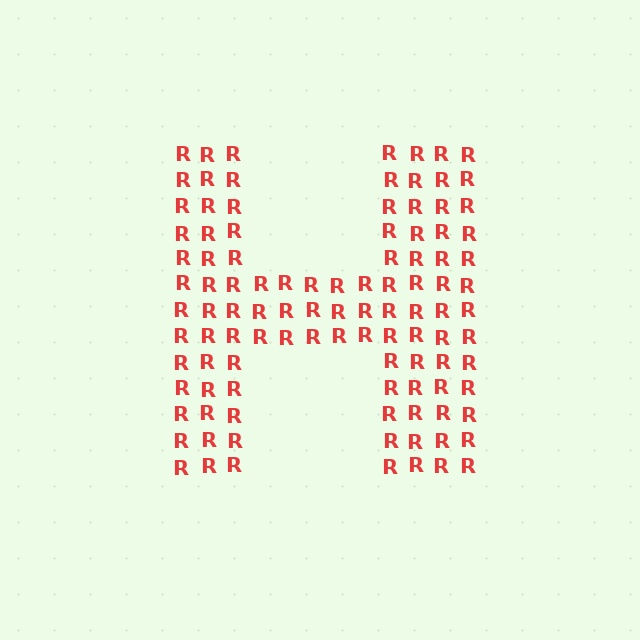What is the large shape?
The large shape is the letter H.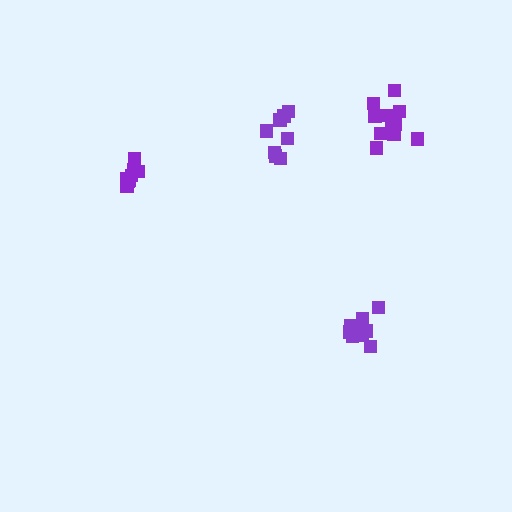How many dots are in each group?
Group 1: 8 dots, Group 2: 11 dots, Group 3: 10 dots, Group 4: 8 dots (37 total).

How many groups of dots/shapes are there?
There are 4 groups.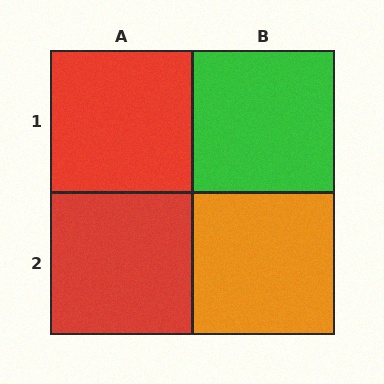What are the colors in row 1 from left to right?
Red, green.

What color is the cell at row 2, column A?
Red.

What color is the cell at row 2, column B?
Orange.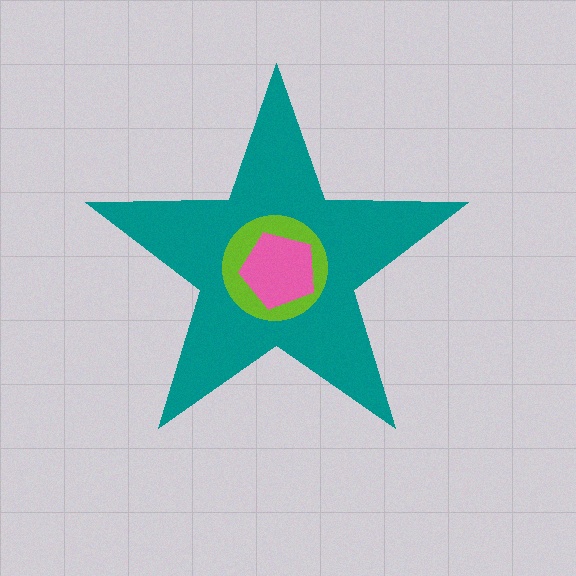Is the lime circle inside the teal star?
Yes.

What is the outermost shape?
The teal star.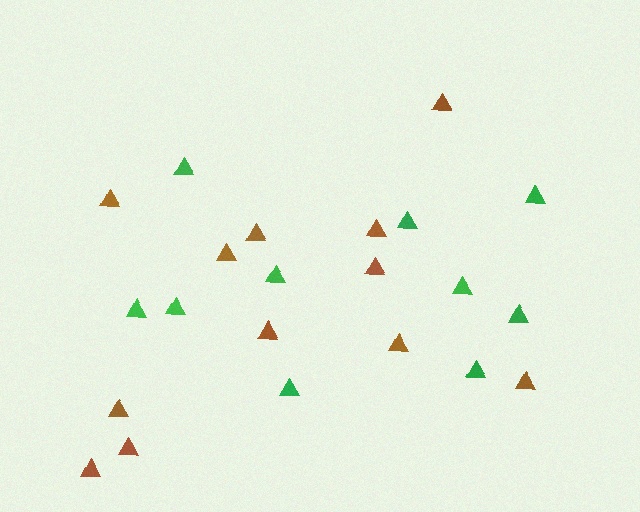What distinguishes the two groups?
There are 2 groups: one group of brown triangles (12) and one group of green triangles (10).